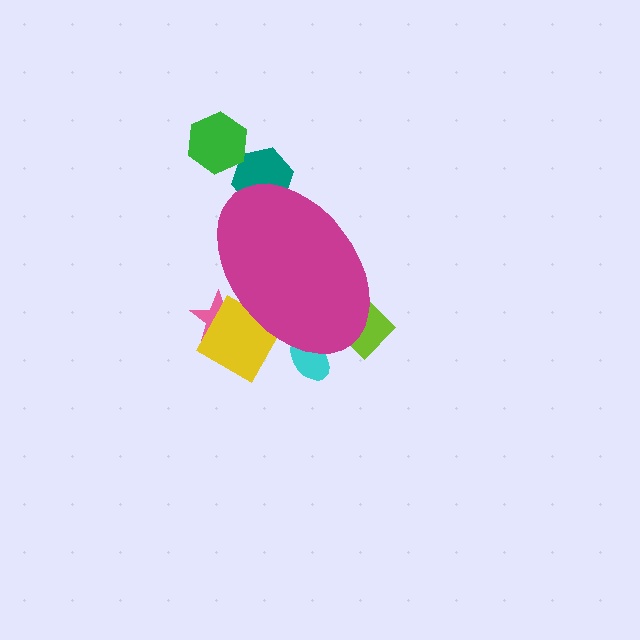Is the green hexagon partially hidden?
No, the green hexagon is fully visible.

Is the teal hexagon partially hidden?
Yes, the teal hexagon is partially hidden behind the magenta ellipse.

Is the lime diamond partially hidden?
Yes, the lime diamond is partially hidden behind the magenta ellipse.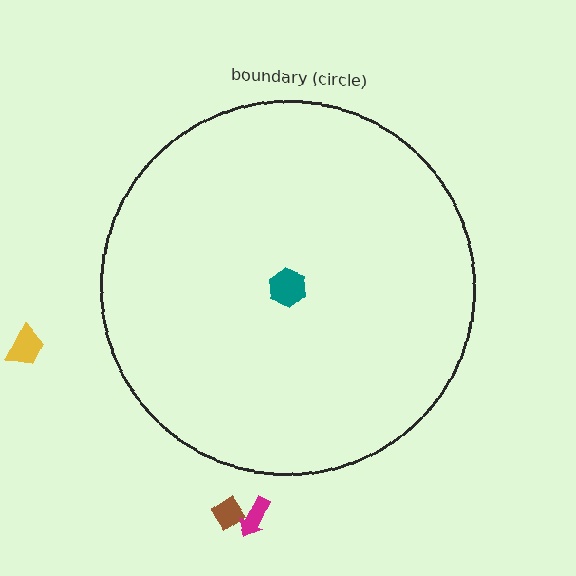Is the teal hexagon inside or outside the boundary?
Inside.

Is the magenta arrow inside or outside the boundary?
Outside.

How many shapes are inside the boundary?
1 inside, 3 outside.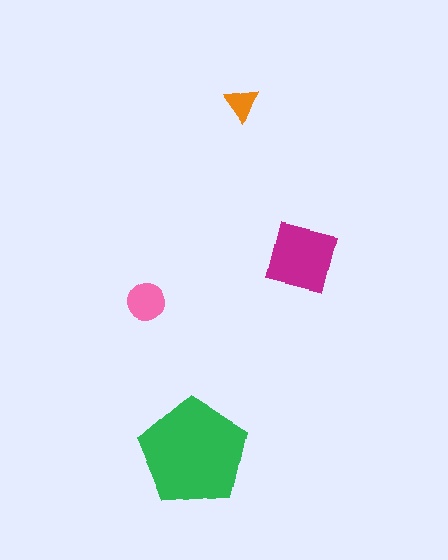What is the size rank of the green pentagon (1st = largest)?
1st.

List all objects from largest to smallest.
The green pentagon, the magenta square, the pink circle, the orange triangle.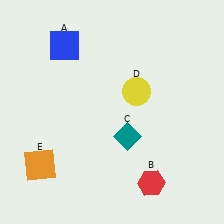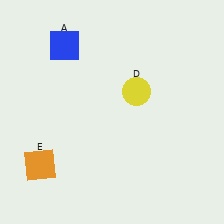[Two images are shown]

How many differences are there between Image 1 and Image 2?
There are 2 differences between the two images.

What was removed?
The teal diamond (C), the red hexagon (B) were removed in Image 2.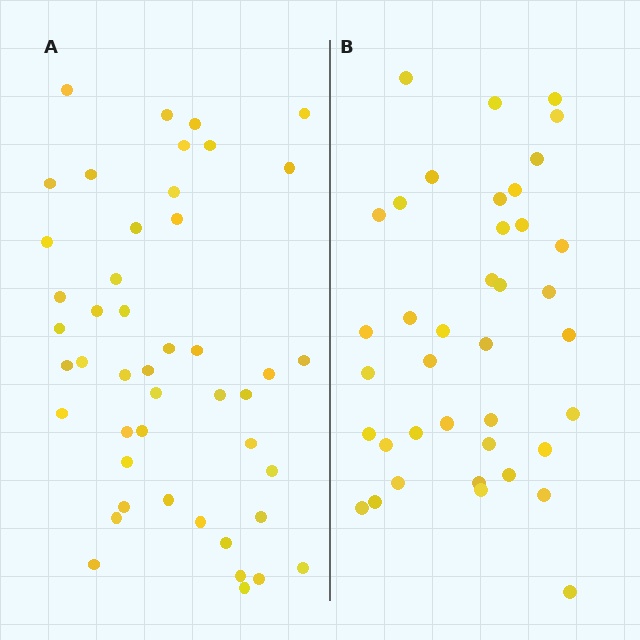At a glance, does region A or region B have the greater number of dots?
Region A (the left region) has more dots.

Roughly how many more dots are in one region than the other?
Region A has roughly 8 or so more dots than region B.